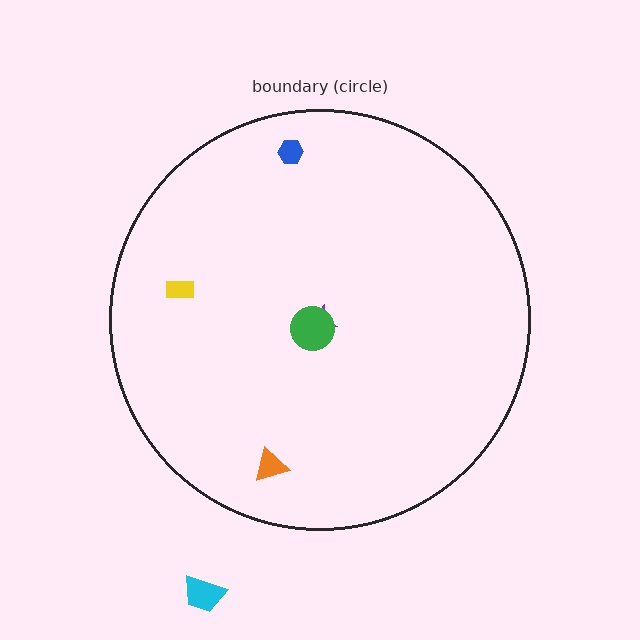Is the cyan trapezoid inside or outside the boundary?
Outside.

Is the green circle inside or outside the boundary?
Inside.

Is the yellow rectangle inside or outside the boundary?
Inside.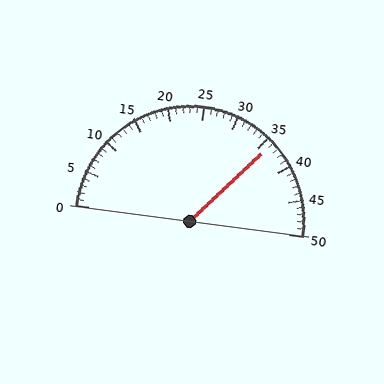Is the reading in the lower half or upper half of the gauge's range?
The reading is in the upper half of the range (0 to 50).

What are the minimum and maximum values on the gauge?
The gauge ranges from 0 to 50.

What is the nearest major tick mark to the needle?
The nearest major tick mark is 35.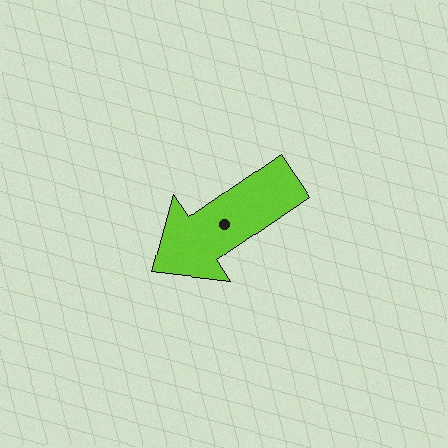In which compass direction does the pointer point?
Southwest.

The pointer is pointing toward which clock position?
Roughly 8 o'clock.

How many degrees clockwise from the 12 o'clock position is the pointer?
Approximately 236 degrees.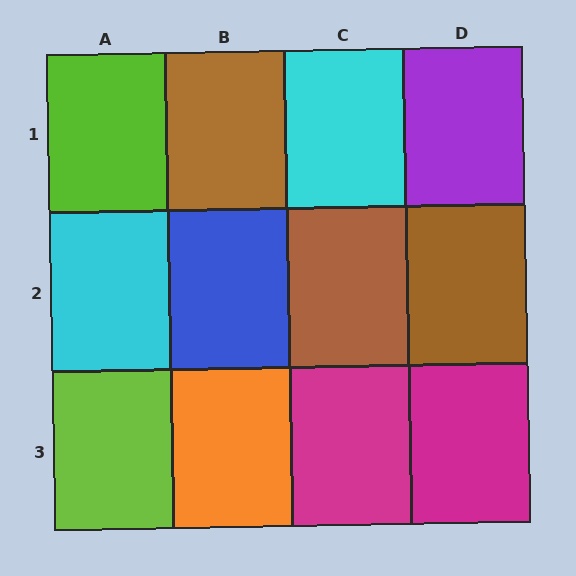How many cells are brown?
3 cells are brown.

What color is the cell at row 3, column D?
Magenta.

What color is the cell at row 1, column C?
Cyan.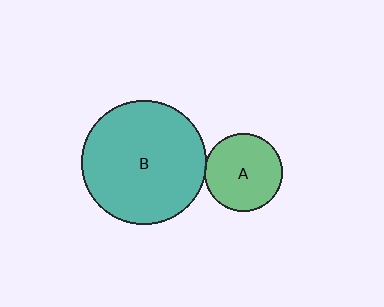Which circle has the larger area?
Circle B (teal).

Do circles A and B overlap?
Yes.